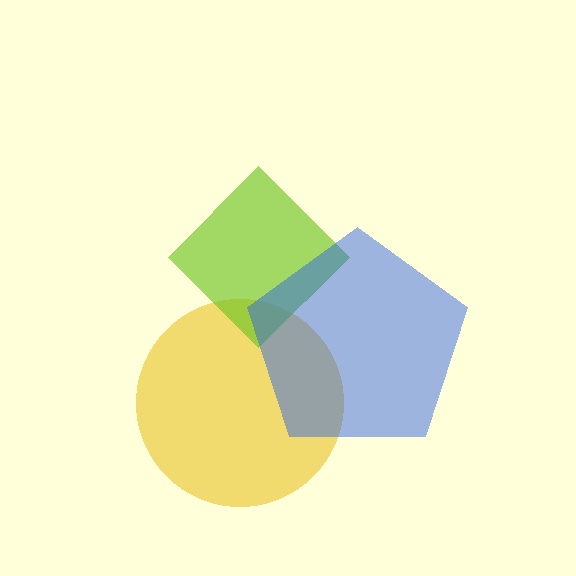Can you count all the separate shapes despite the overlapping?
Yes, there are 3 separate shapes.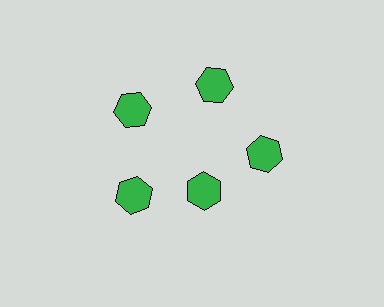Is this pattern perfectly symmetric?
No. The 5 green hexagons are arranged in a ring, but one element near the 5 o'clock position is pulled inward toward the center, breaking the 5-fold rotational symmetry.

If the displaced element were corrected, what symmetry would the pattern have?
It would have 5-fold rotational symmetry — the pattern would map onto itself every 72 degrees.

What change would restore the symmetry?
The symmetry would be restored by moving it outward, back onto the ring so that all 5 hexagons sit at equal angles and equal distance from the center.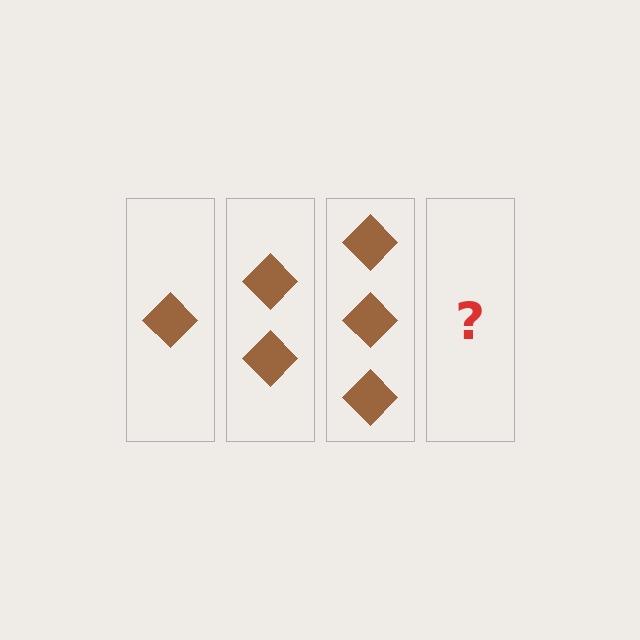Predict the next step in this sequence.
The next step is 4 diamonds.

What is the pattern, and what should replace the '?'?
The pattern is that each step adds one more diamond. The '?' should be 4 diamonds.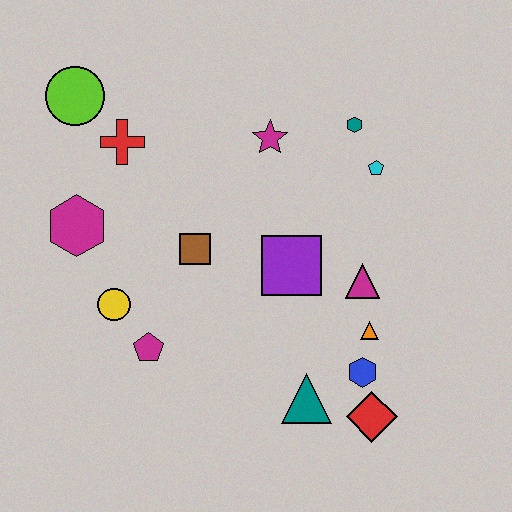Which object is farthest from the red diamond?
The lime circle is farthest from the red diamond.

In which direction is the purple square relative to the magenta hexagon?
The purple square is to the right of the magenta hexagon.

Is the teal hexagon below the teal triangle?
No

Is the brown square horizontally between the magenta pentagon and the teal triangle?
Yes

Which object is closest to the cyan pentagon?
The teal hexagon is closest to the cyan pentagon.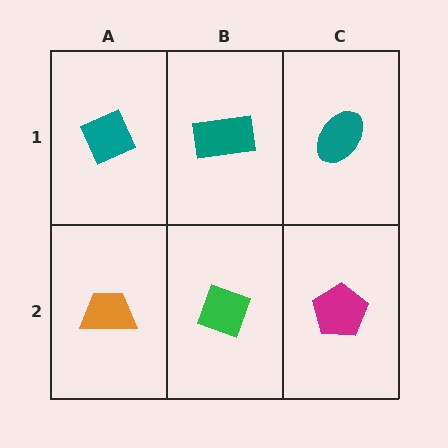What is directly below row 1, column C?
A magenta pentagon.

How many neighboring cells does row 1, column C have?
2.